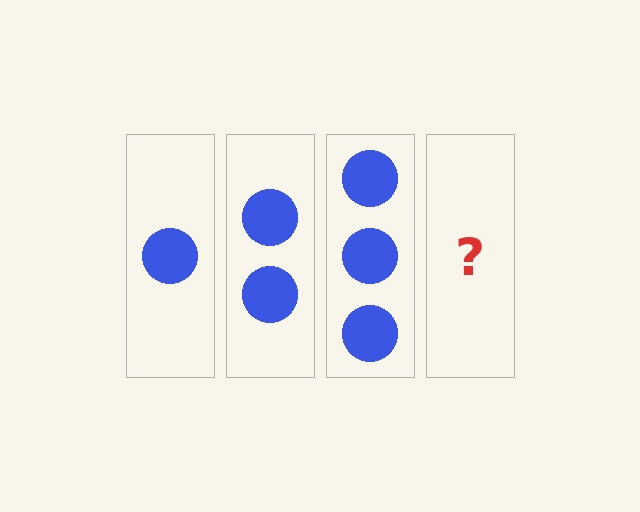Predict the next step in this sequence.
The next step is 4 circles.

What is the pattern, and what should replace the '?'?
The pattern is that each step adds one more circle. The '?' should be 4 circles.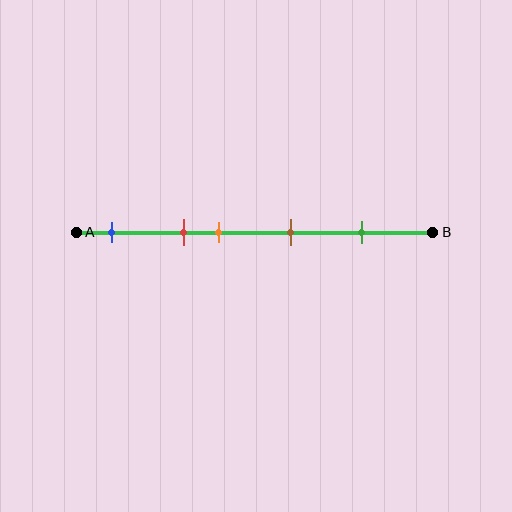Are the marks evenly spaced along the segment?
No, the marks are not evenly spaced.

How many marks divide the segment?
There are 5 marks dividing the segment.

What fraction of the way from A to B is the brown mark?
The brown mark is approximately 60% (0.6) of the way from A to B.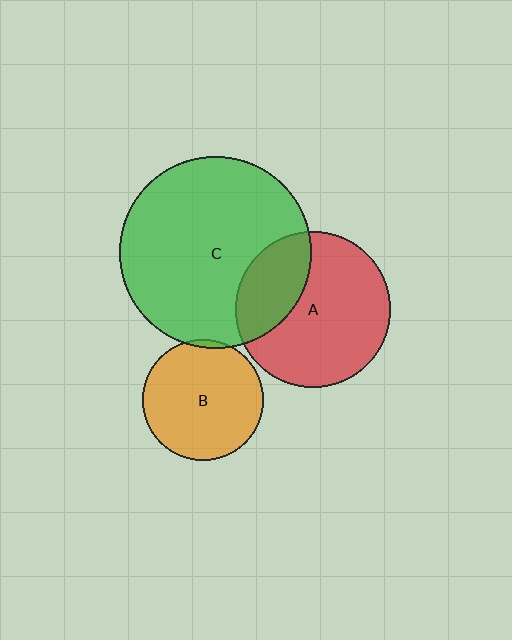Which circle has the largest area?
Circle C (green).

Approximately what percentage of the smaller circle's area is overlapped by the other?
Approximately 5%.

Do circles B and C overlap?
Yes.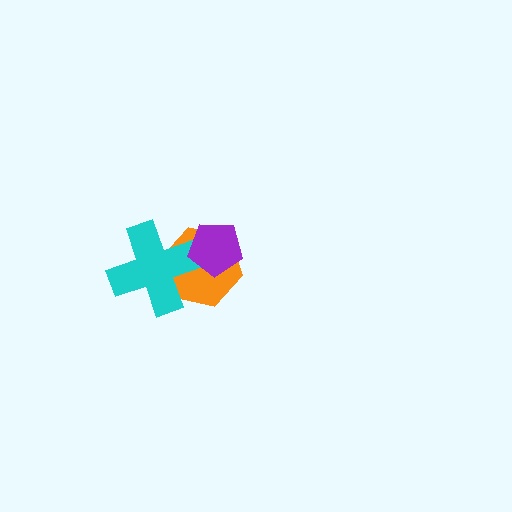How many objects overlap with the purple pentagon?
2 objects overlap with the purple pentagon.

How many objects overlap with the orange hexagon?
2 objects overlap with the orange hexagon.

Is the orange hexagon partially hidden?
Yes, it is partially covered by another shape.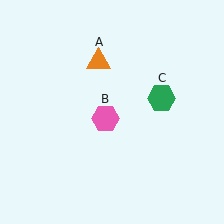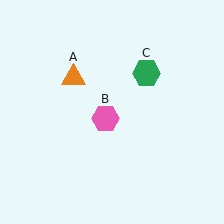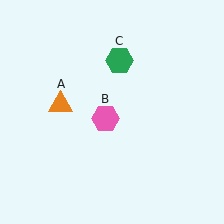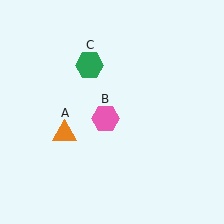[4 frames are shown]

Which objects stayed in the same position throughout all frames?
Pink hexagon (object B) remained stationary.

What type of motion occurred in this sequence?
The orange triangle (object A), green hexagon (object C) rotated counterclockwise around the center of the scene.